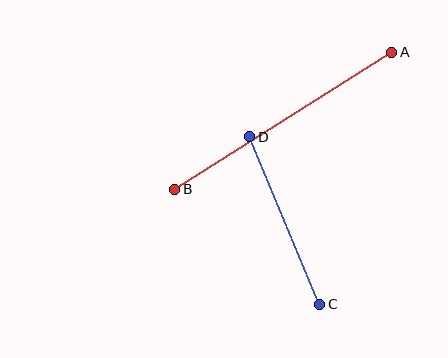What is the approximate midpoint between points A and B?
The midpoint is at approximately (283, 121) pixels.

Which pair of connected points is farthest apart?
Points A and B are farthest apart.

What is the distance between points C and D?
The distance is approximately 182 pixels.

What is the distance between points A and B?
The distance is approximately 256 pixels.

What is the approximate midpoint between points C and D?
The midpoint is at approximately (285, 221) pixels.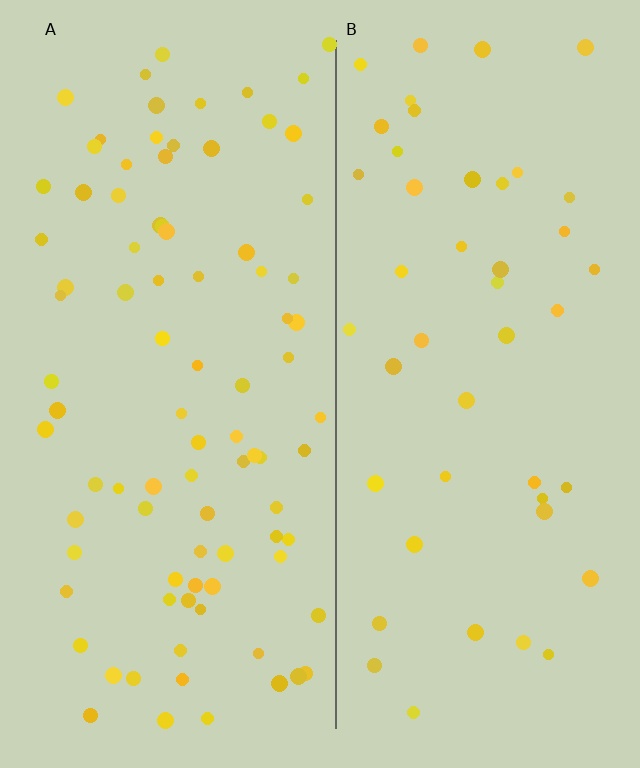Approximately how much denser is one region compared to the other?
Approximately 1.9× — region A over region B.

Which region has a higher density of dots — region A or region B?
A (the left).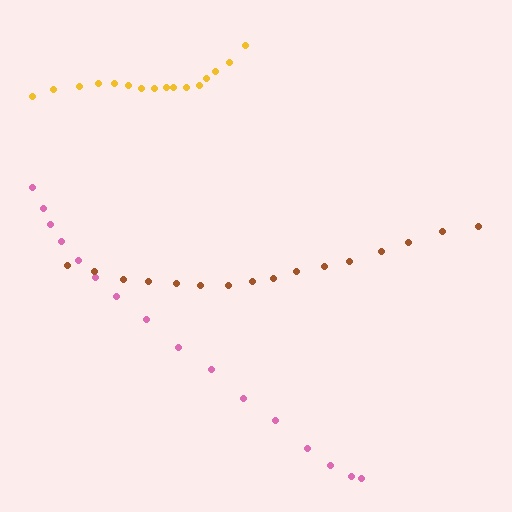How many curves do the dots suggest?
There are 3 distinct paths.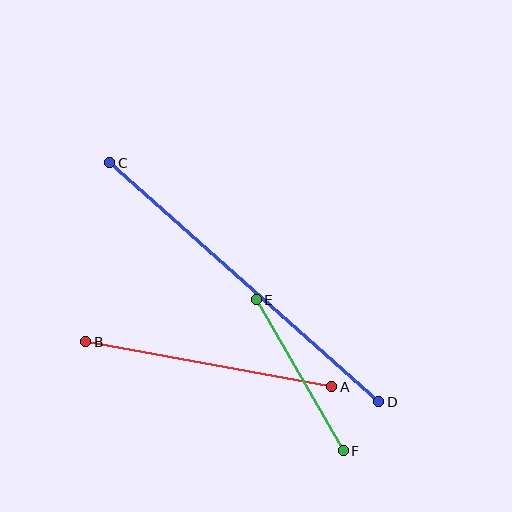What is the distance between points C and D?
The distance is approximately 359 pixels.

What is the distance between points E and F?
The distance is approximately 174 pixels.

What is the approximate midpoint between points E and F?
The midpoint is at approximately (300, 375) pixels.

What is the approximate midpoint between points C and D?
The midpoint is at approximately (244, 282) pixels.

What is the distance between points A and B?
The distance is approximately 250 pixels.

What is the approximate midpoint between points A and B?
The midpoint is at approximately (209, 364) pixels.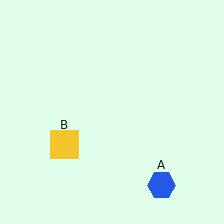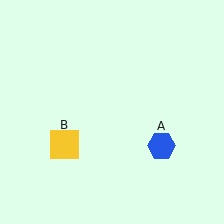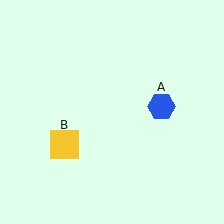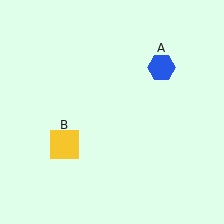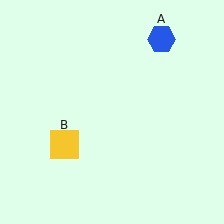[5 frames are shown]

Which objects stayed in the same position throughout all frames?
Yellow square (object B) remained stationary.